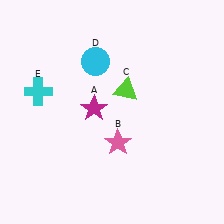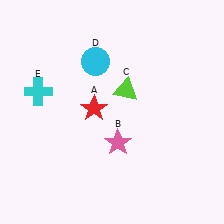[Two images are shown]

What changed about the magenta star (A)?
In Image 1, A is magenta. In Image 2, it changed to red.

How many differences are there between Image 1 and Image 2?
There is 1 difference between the two images.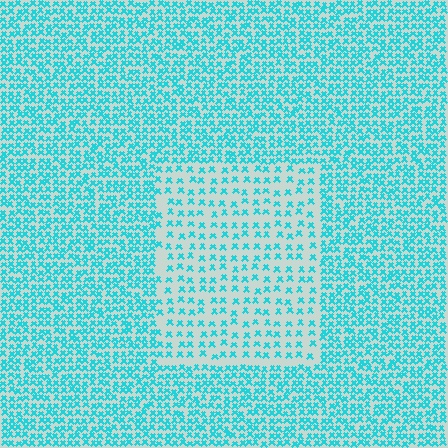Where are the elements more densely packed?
The elements are more densely packed outside the rectangle boundary.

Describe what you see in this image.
The image contains small cyan elements arranged at two different densities. A rectangle-shaped region is visible where the elements are less densely packed than the surrounding area.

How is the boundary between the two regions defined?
The boundary is defined by a change in element density (approximately 2.2x ratio). All elements are the same color, size, and shape.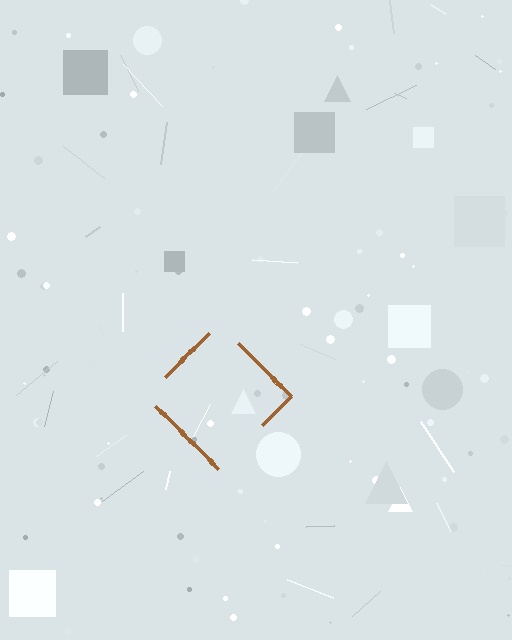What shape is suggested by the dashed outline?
The dashed outline suggests a diamond.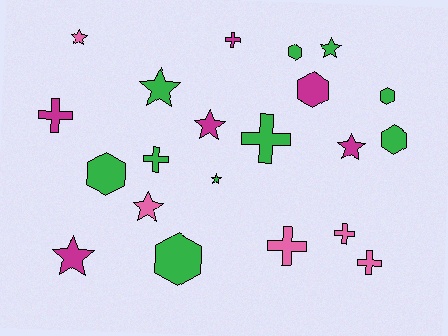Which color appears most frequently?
Green, with 10 objects.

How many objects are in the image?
There are 21 objects.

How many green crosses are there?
There are 2 green crosses.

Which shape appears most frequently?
Star, with 8 objects.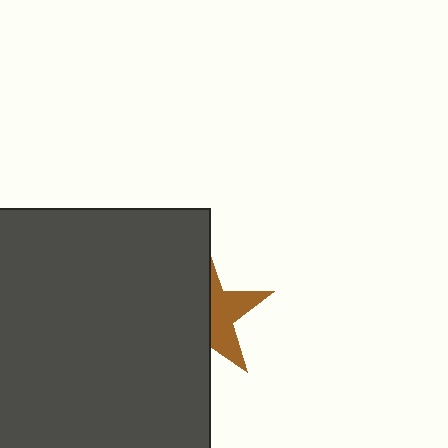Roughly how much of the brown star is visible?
A small part of it is visible (roughly 40%).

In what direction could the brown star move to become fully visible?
The brown star could move right. That would shift it out from behind the dark gray rectangle entirely.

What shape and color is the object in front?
The object in front is a dark gray rectangle.